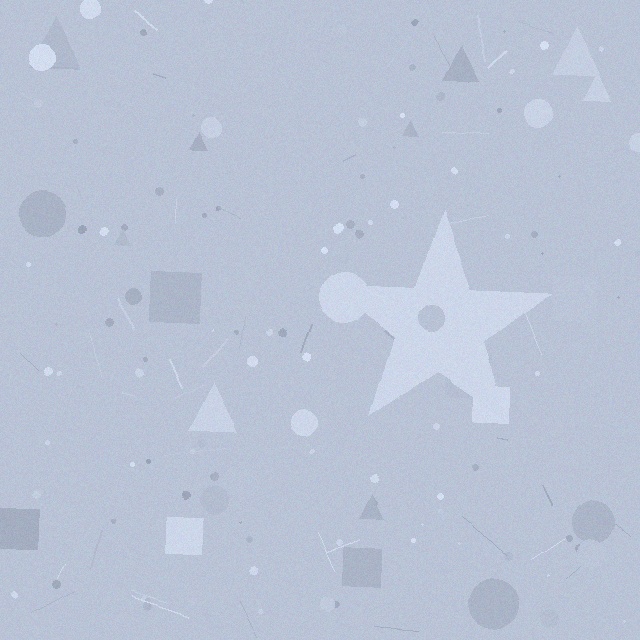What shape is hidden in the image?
A star is hidden in the image.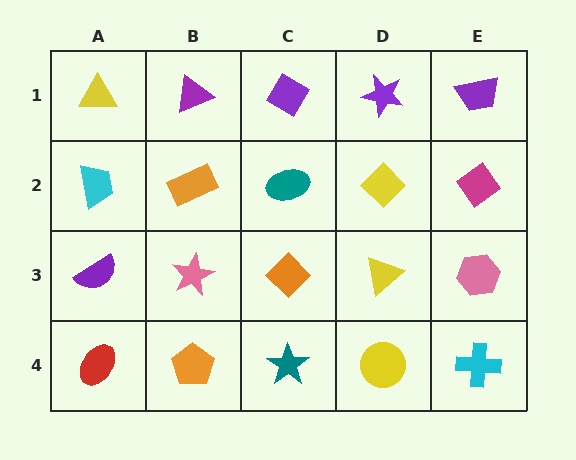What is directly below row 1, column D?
A yellow diamond.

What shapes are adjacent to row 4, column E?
A pink hexagon (row 3, column E), a yellow circle (row 4, column D).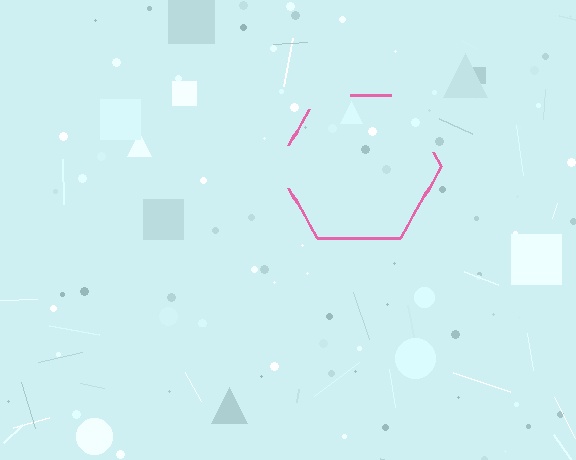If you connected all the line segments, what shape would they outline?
They would outline a hexagon.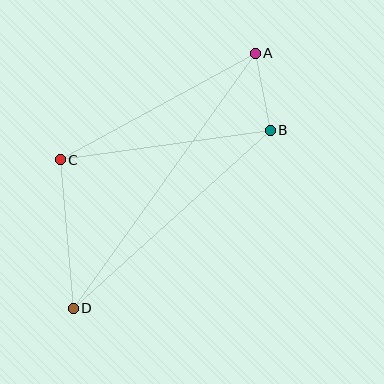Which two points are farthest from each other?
Points A and D are farthest from each other.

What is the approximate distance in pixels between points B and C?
The distance between B and C is approximately 212 pixels.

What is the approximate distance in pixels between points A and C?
The distance between A and C is approximately 222 pixels.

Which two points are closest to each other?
Points A and B are closest to each other.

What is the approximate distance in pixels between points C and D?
The distance between C and D is approximately 149 pixels.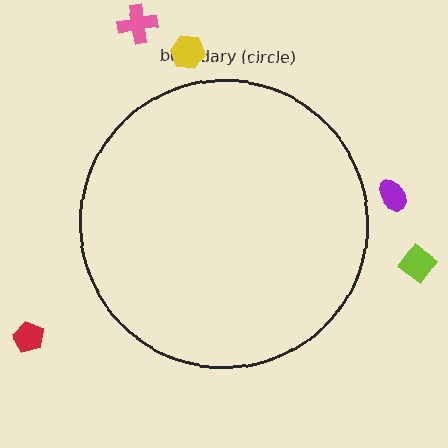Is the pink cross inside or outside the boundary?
Outside.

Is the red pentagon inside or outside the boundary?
Outside.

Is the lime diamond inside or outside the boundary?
Outside.